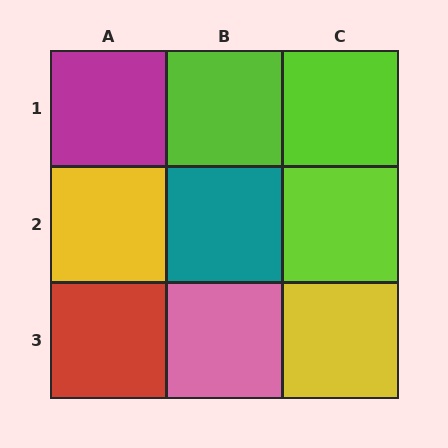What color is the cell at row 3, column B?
Pink.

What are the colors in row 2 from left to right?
Yellow, teal, lime.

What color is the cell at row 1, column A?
Magenta.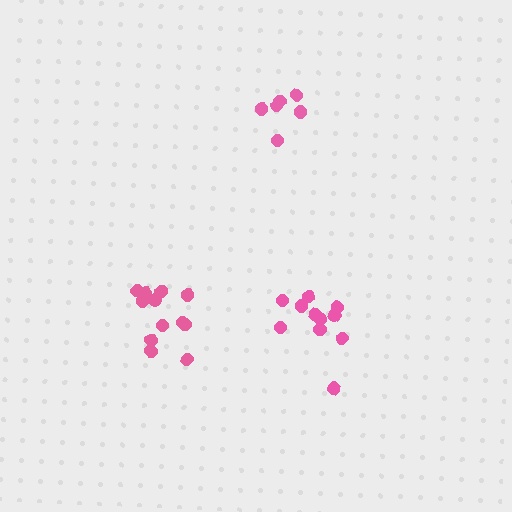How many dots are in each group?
Group 1: 11 dots, Group 2: 6 dots, Group 3: 12 dots (29 total).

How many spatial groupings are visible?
There are 3 spatial groupings.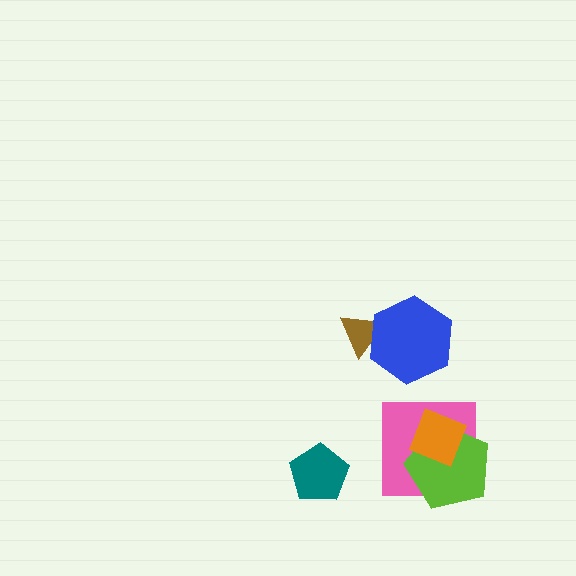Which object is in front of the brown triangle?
The blue hexagon is in front of the brown triangle.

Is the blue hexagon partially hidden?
No, no other shape covers it.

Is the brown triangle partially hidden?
Yes, it is partially covered by another shape.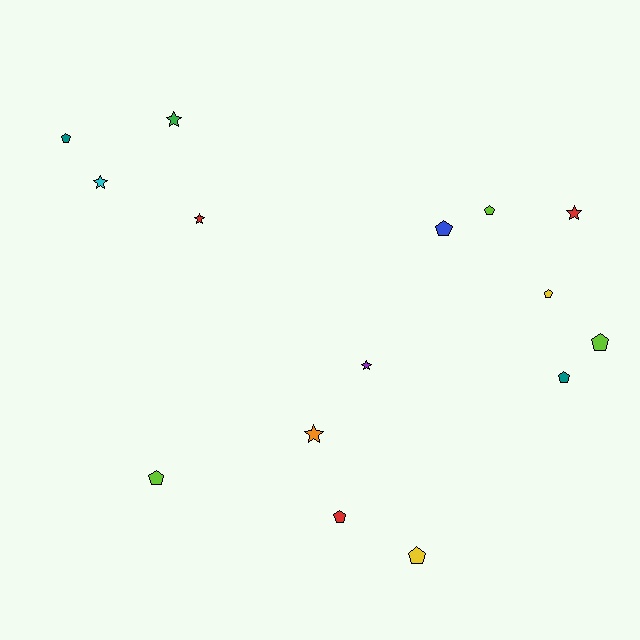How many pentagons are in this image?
There are 9 pentagons.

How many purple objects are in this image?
There is 1 purple object.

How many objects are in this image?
There are 15 objects.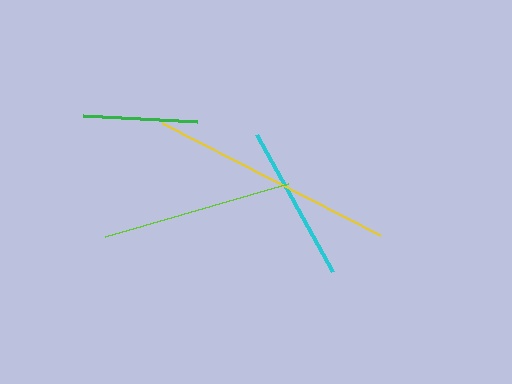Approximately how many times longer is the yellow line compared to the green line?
The yellow line is approximately 2.1 times the length of the green line.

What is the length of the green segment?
The green segment is approximately 115 pixels long.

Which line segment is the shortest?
The green line is the shortest at approximately 115 pixels.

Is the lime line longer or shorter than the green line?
The lime line is longer than the green line.